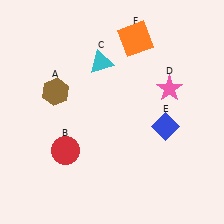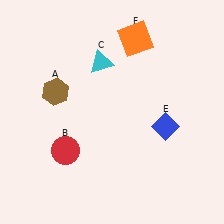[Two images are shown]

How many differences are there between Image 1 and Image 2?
There is 1 difference between the two images.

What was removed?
The pink star (D) was removed in Image 2.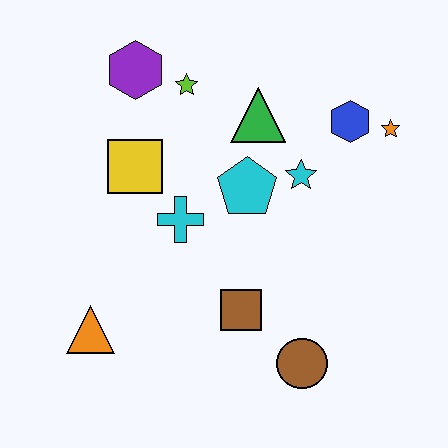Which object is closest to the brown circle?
The brown square is closest to the brown circle.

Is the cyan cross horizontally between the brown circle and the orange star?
No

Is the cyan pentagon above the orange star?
No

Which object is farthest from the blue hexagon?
The orange triangle is farthest from the blue hexagon.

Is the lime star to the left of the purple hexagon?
No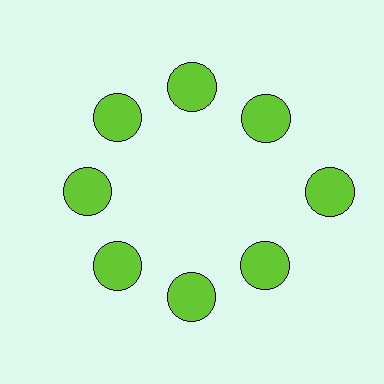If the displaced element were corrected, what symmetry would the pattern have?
It would have 8-fold rotational symmetry — the pattern would map onto itself every 45 degrees.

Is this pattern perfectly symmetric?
No. The 8 lime circles are arranged in a ring, but one element near the 3 o'clock position is pushed outward from the center, breaking the 8-fold rotational symmetry.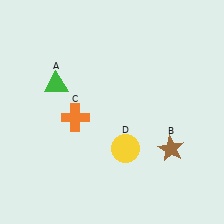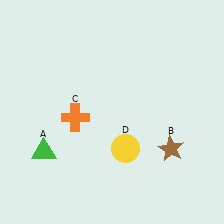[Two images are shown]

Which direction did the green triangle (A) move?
The green triangle (A) moved down.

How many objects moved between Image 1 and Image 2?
1 object moved between the two images.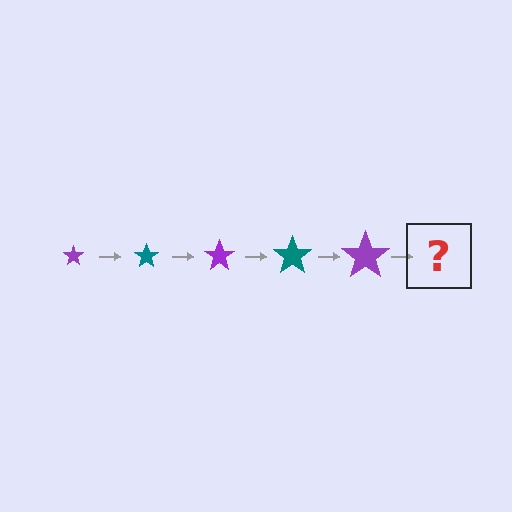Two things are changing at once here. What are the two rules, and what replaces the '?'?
The two rules are that the star grows larger each step and the color cycles through purple and teal. The '?' should be a teal star, larger than the previous one.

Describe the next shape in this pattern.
It should be a teal star, larger than the previous one.